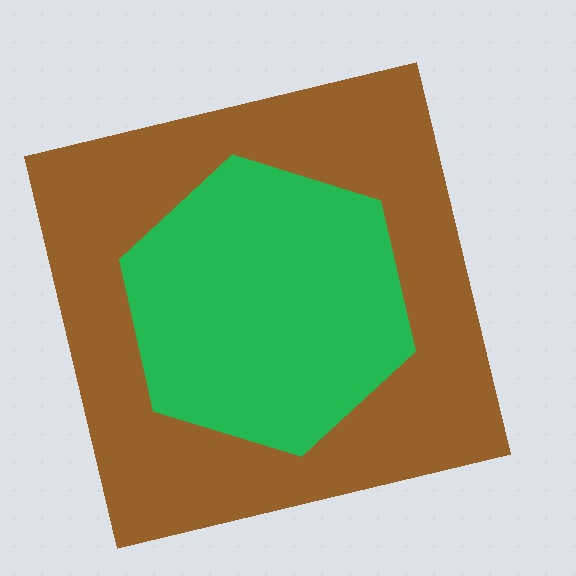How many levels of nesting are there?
2.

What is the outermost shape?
The brown square.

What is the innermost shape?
The green hexagon.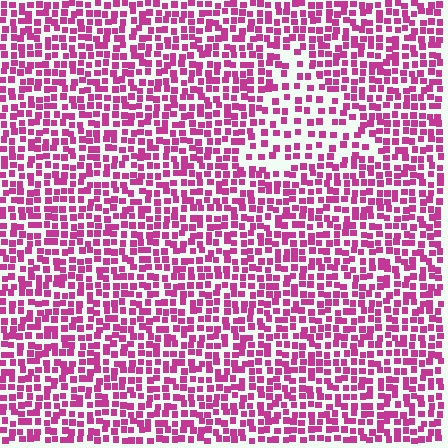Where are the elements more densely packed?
The elements are more densely packed outside the triangle boundary.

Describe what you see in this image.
The image contains small magenta elements arranged at two different densities. A triangle-shaped region is visible where the elements are less densely packed than the surrounding area.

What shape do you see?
I see a triangle.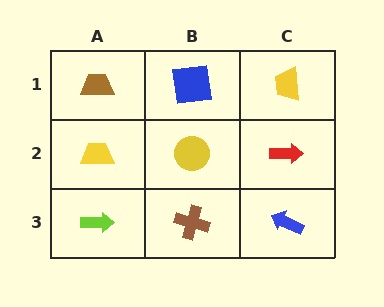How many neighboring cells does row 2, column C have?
3.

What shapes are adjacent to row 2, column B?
A blue square (row 1, column B), a brown cross (row 3, column B), a yellow trapezoid (row 2, column A), a red arrow (row 2, column C).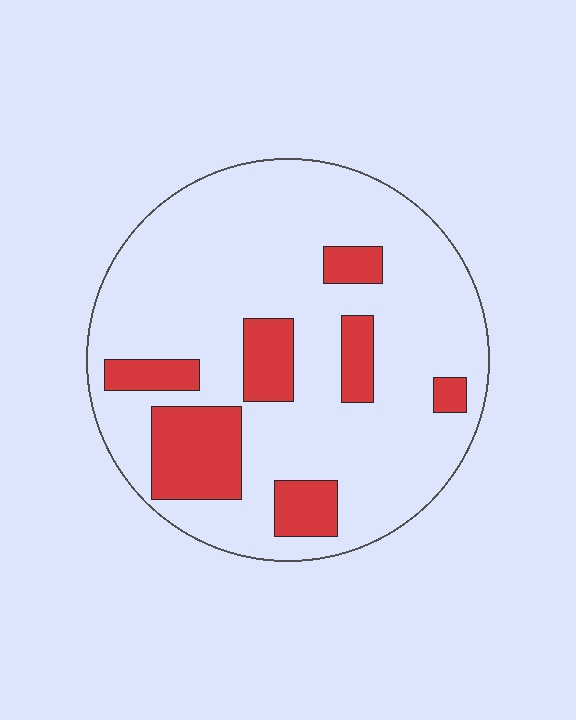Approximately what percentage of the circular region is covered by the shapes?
Approximately 20%.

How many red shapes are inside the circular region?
7.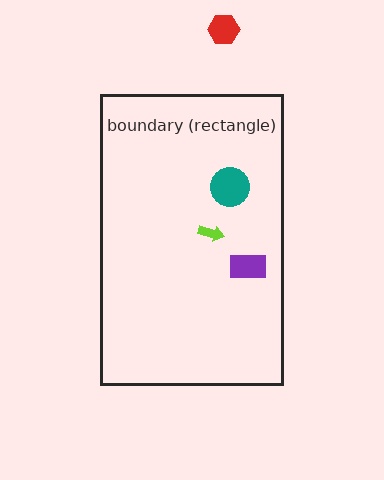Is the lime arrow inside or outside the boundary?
Inside.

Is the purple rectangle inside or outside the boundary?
Inside.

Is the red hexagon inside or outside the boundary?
Outside.